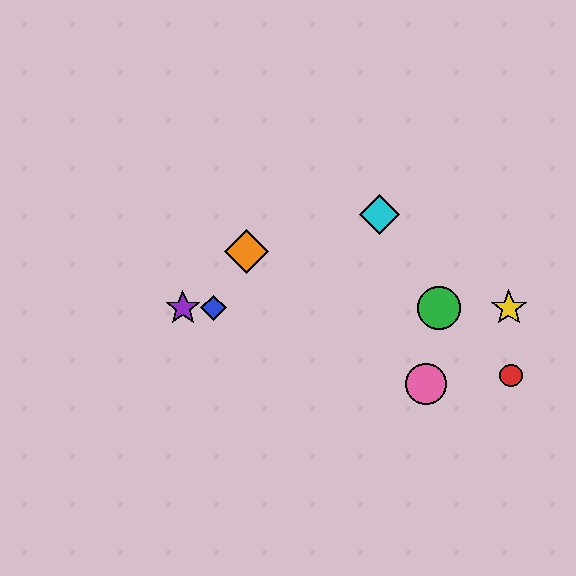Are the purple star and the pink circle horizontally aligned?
No, the purple star is at y≈308 and the pink circle is at y≈384.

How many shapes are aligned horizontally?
4 shapes (the blue diamond, the green circle, the yellow star, the purple star) are aligned horizontally.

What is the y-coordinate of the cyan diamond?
The cyan diamond is at y≈214.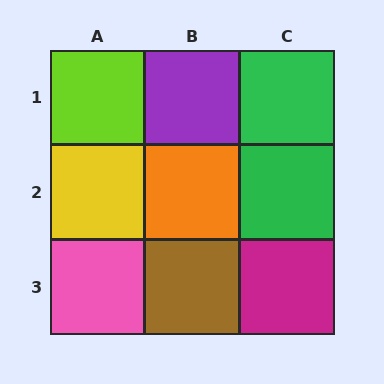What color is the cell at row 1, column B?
Purple.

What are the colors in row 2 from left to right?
Yellow, orange, green.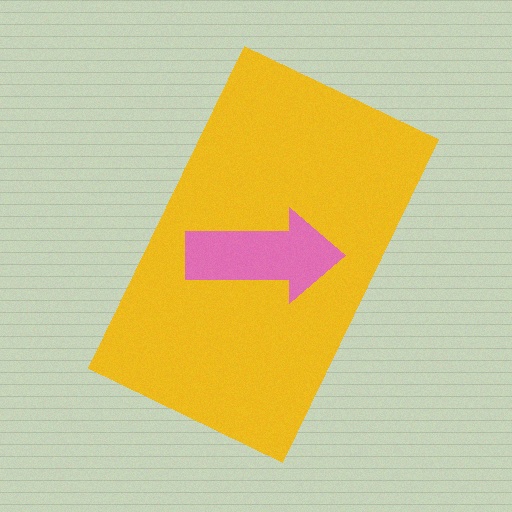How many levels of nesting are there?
2.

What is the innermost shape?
The pink arrow.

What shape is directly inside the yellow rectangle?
The pink arrow.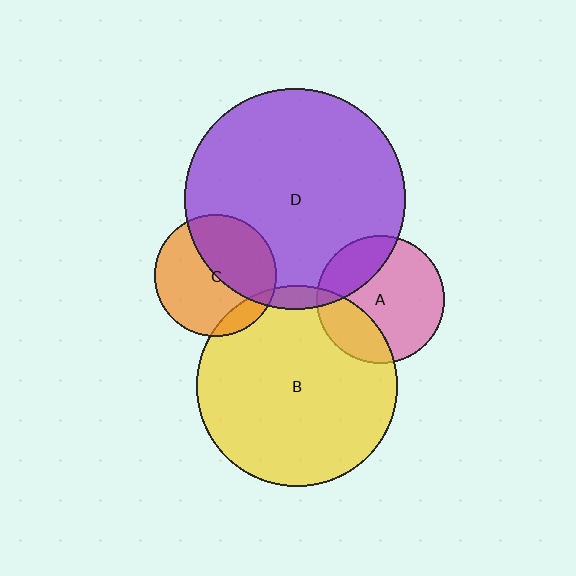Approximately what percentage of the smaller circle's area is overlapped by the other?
Approximately 45%.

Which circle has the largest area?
Circle D (purple).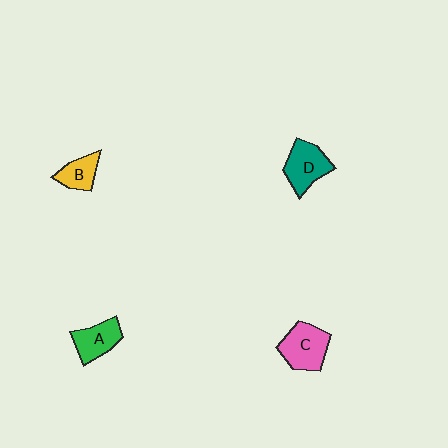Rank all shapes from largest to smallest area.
From largest to smallest: C (pink), D (teal), A (green), B (yellow).